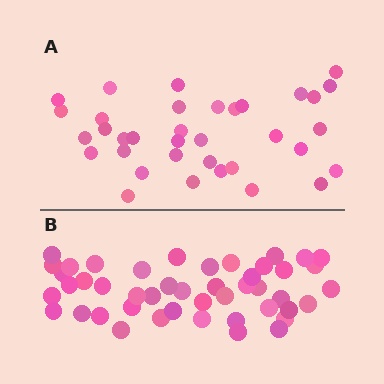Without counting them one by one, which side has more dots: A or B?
Region B (the bottom region) has more dots.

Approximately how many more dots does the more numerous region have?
Region B has roughly 12 or so more dots than region A.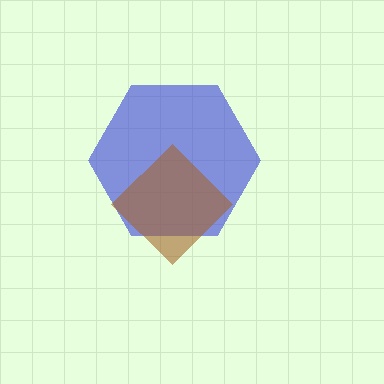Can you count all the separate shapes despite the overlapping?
Yes, there are 2 separate shapes.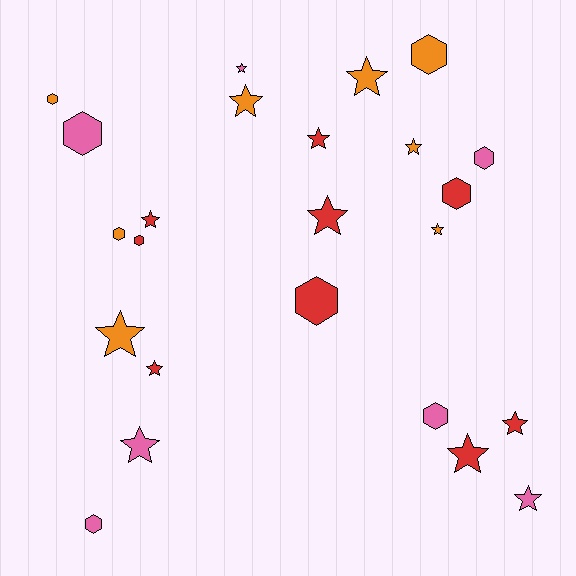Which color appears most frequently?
Red, with 9 objects.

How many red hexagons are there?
There are 3 red hexagons.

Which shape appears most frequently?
Star, with 14 objects.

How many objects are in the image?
There are 24 objects.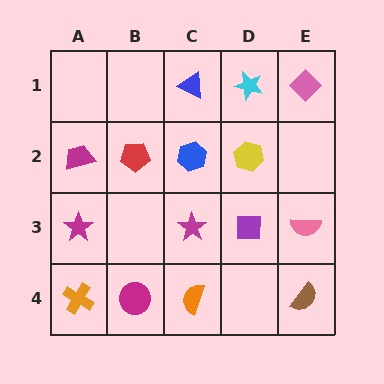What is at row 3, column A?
A magenta star.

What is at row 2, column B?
A red pentagon.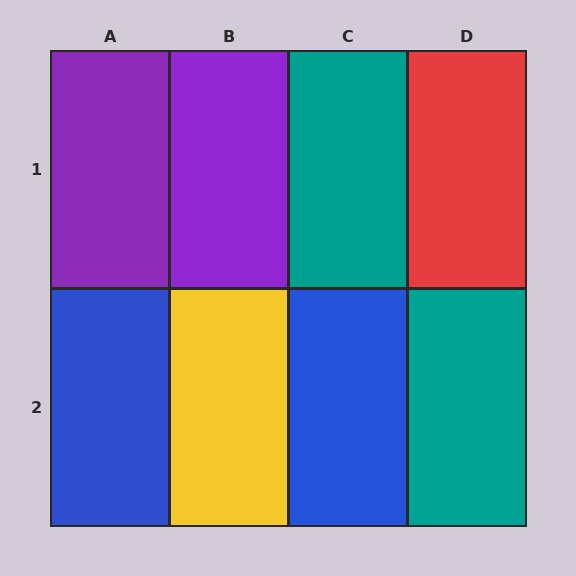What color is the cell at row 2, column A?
Blue.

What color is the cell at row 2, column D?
Teal.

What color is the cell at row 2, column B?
Yellow.